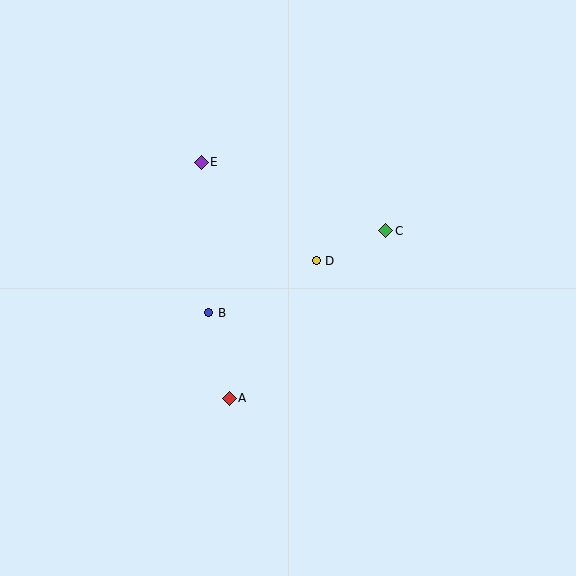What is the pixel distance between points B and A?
The distance between B and A is 88 pixels.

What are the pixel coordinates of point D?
Point D is at (316, 261).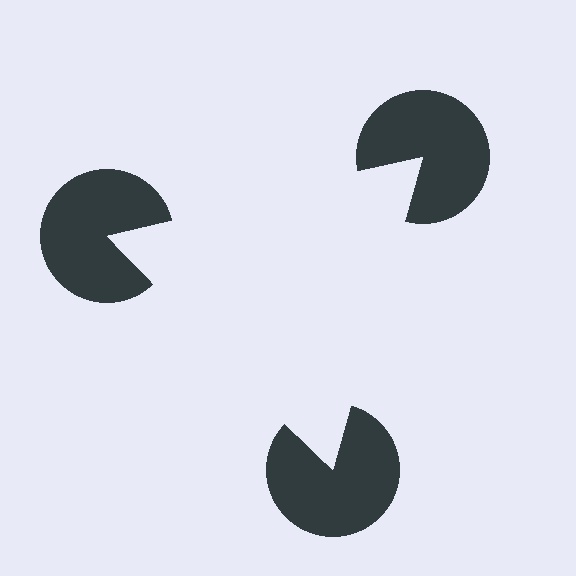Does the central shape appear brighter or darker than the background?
It typically appears slightly brighter than the background, even though no actual brightness change is drawn.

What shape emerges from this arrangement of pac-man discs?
An illusory triangle — its edges are inferred from the aligned wedge cuts in the pac-man discs, not physically drawn.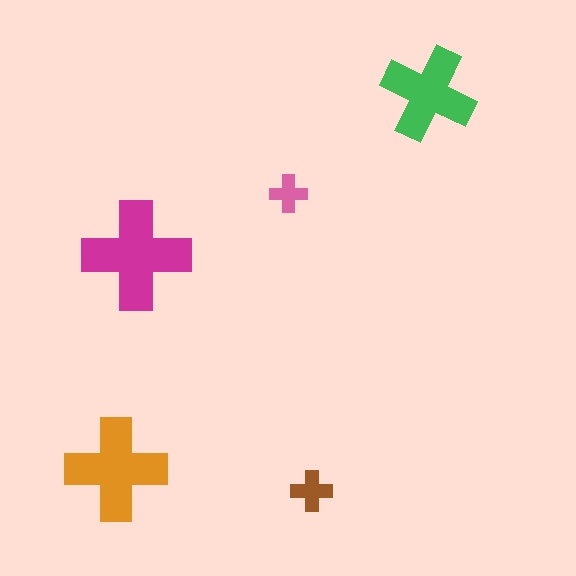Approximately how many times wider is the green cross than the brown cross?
About 2.5 times wider.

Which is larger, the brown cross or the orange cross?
The orange one.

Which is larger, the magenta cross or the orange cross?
The magenta one.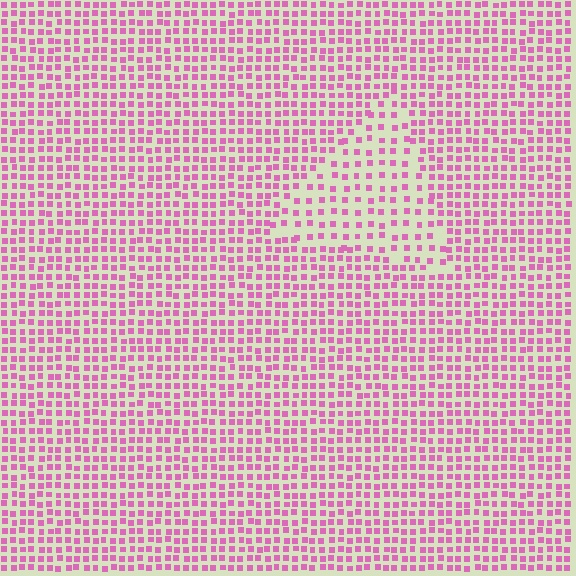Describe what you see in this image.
The image contains small pink elements arranged at two different densities. A triangle-shaped region is visible where the elements are less densely packed than the surrounding area.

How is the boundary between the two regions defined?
The boundary is defined by a change in element density (approximately 1.8x ratio). All elements are the same color, size, and shape.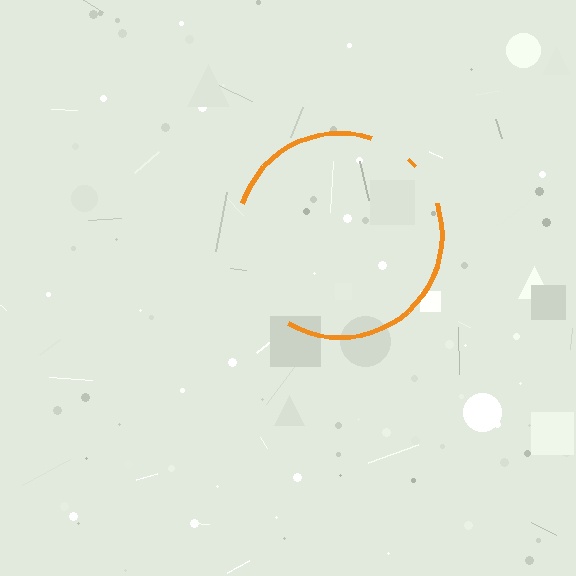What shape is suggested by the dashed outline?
The dashed outline suggests a circle.